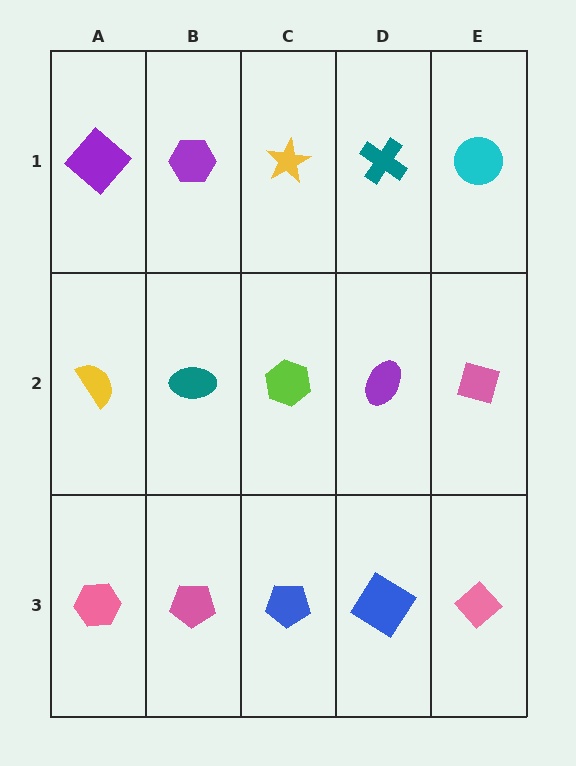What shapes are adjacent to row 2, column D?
A teal cross (row 1, column D), a blue diamond (row 3, column D), a lime hexagon (row 2, column C), a pink diamond (row 2, column E).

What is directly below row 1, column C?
A lime hexagon.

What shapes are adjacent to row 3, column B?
A teal ellipse (row 2, column B), a pink hexagon (row 3, column A), a blue pentagon (row 3, column C).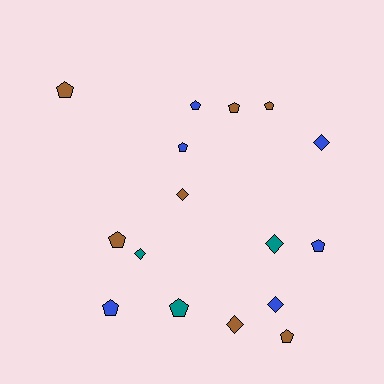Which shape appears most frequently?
Pentagon, with 10 objects.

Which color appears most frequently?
Brown, with 7 objects.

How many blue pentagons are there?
There are 4 blue pentagons.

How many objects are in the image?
There are 16 objects.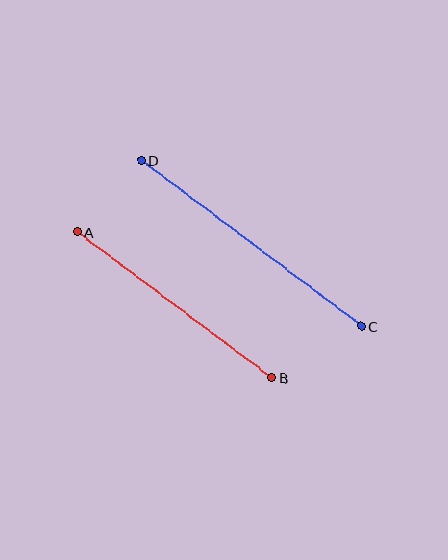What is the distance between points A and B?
The distance is approximately 244 pixels.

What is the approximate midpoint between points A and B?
The midpoint is at approximately (174, 305) pixels.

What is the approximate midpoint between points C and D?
The midpoint is at approximately (251, 243) pixels.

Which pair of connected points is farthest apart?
Points C and D are farthest apart.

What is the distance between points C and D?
The distance is approximately 276 pixels.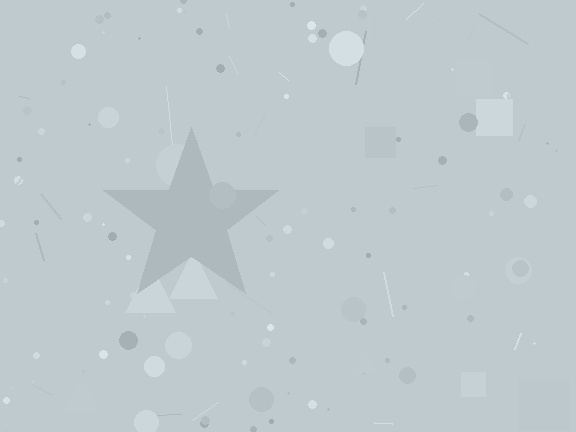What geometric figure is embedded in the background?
A star is embedded in the background.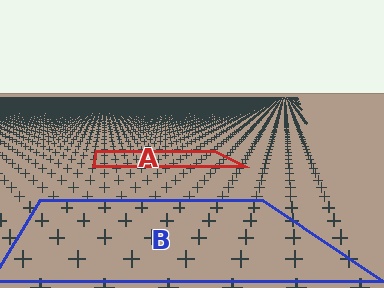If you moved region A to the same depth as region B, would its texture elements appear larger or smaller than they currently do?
They would appear larger. At a closer depth, the same texture elements are projected at a bigger on-screen size.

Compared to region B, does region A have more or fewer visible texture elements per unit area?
Region A has more texture elements per unit area — they are packed more densely because it is farther away.